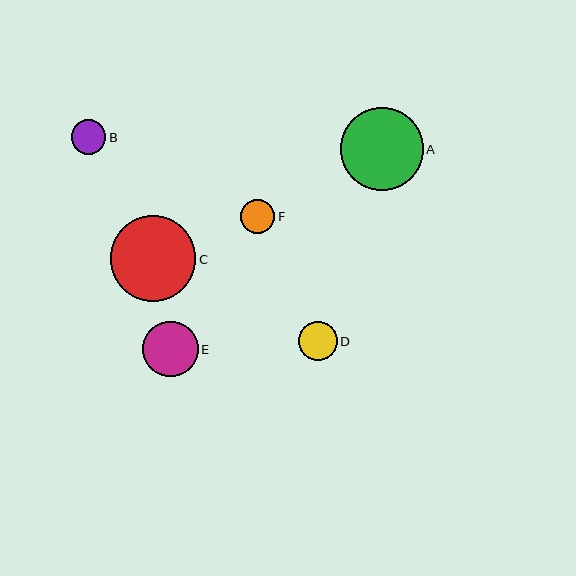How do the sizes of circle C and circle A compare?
Circle C and circle A are approximately the same size.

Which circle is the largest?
Circle C is the largest with a size of approximately 85 pixels.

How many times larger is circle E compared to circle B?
Circle E is approximately 1.6 times the size of circle B.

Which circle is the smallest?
Circle F is the smallest with a size of approximately 34 pixels.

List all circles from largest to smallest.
From largest to smallest: C, A, E, D, B, F.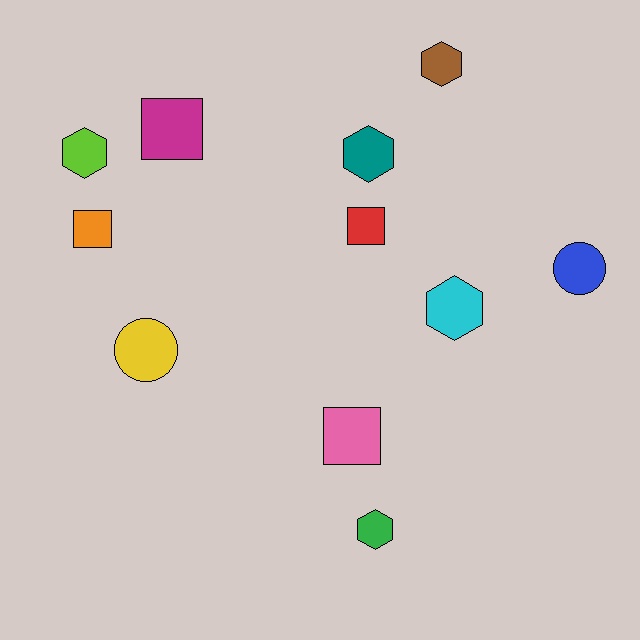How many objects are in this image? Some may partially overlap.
There are 11 objects.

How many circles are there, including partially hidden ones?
There are 2 circles.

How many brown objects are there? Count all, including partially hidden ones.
There is 1 brown object.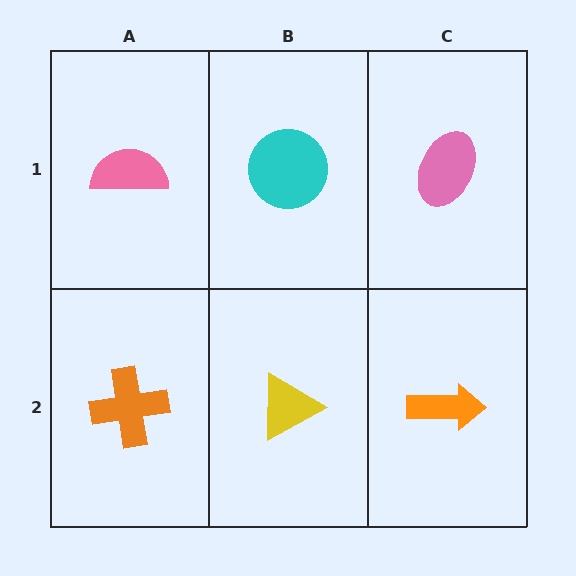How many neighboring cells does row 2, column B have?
3.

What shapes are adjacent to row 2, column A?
A pink semicircle (row 1, column A), a yellow triangle (row 2, column B).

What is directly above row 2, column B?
A cyan circle.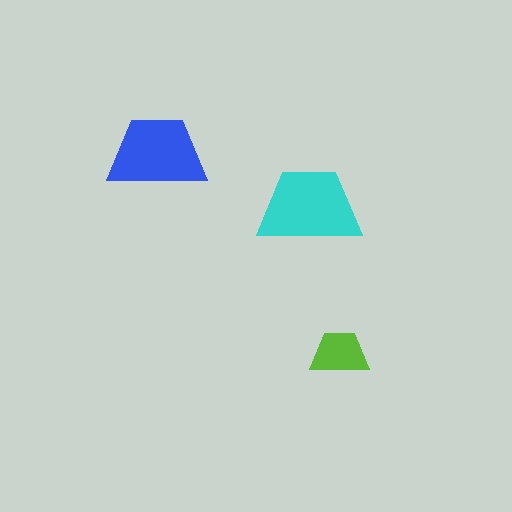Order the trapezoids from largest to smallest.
the cyan one, the blue one, the lime one.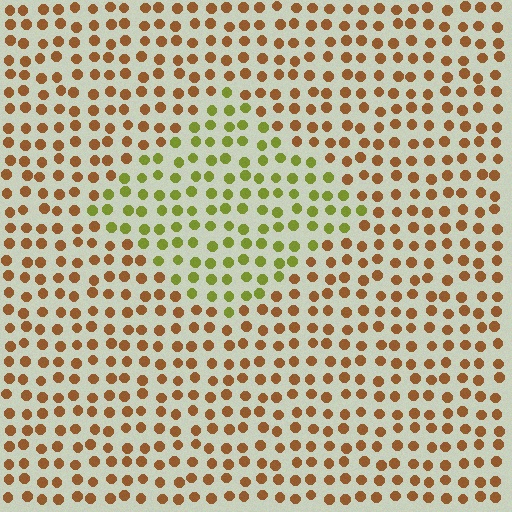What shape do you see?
I see a diamond.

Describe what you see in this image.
The image is filled with small brown elements in a uniform arrangement. A diamond-shaped region is visible where the elements are tinted to a slightly different hue, forming a subtle color boundary.